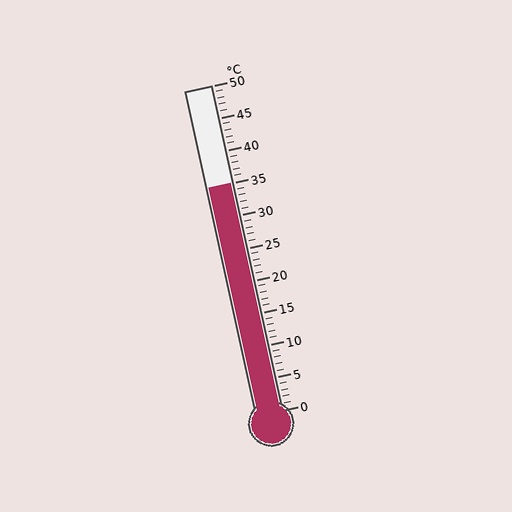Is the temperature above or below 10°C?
The temperature is above 10°C.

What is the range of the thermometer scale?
The thermometer scale ranges from 0°C to 50°C.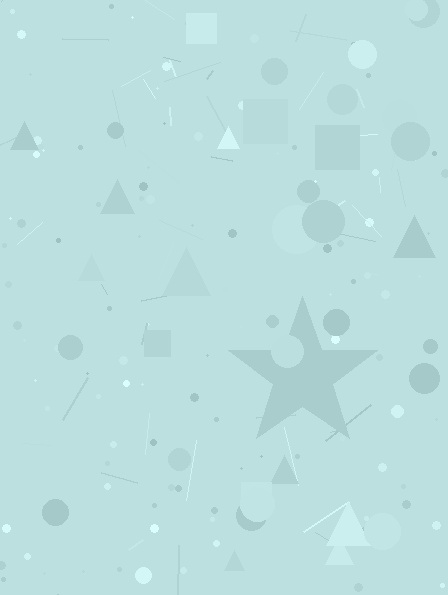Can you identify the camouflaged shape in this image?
The camouflaged shape is a star.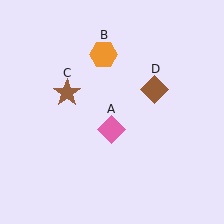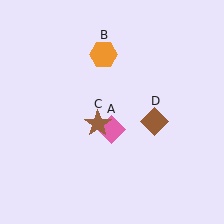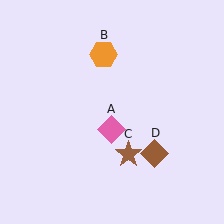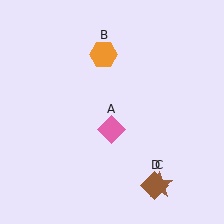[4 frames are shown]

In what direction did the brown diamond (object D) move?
The brown diamond (object D) moved down.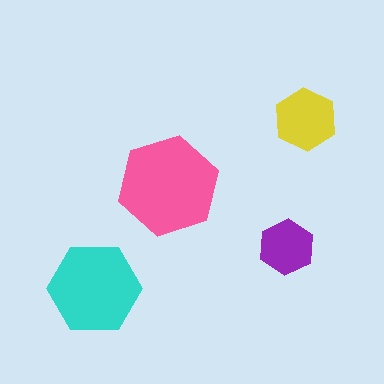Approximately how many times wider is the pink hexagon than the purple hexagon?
About 2 times wider.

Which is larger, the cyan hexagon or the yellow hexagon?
The cyan one.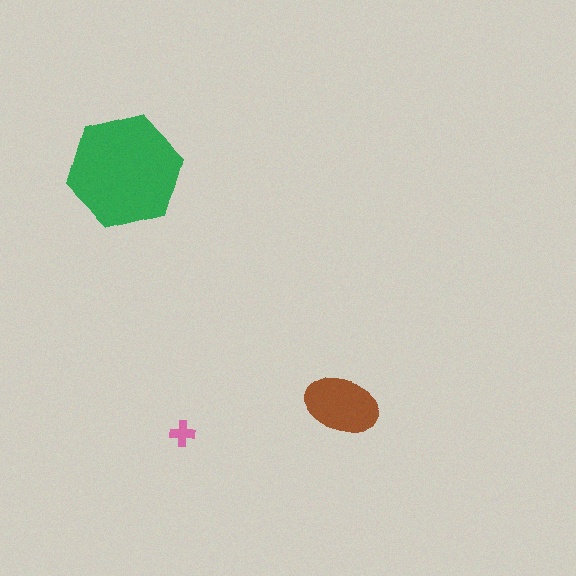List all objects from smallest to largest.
The pink cross, the brown ellipse, the green hexagon.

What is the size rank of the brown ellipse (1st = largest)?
2nd.